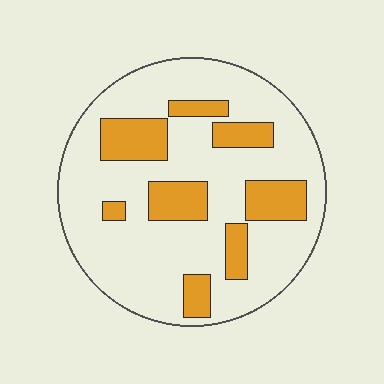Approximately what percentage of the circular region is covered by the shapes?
Approximately 25%.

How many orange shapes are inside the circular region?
8.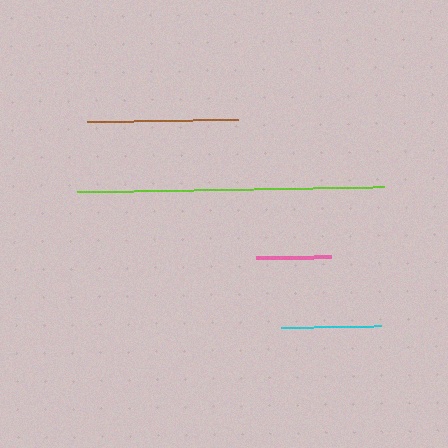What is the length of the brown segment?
The brown segment is approximately 151 pixels long.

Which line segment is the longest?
The lime line is the longest at approximately 308 pixels.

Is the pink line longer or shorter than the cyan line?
The cyan line is longer than the pink line.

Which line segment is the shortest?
The pink line is the shortest at approximately 75 pixels.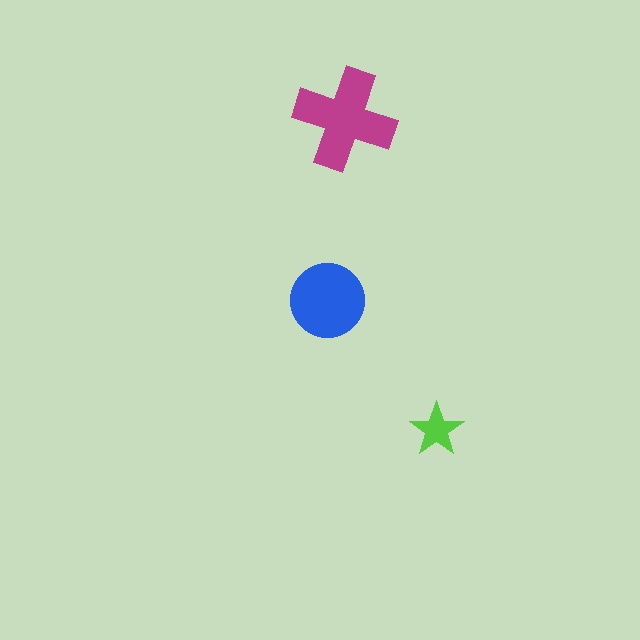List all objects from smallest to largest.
The lime star, the blue circle, the magenta cross.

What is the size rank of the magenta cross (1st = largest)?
1st.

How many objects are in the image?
There are 3 objects in the image.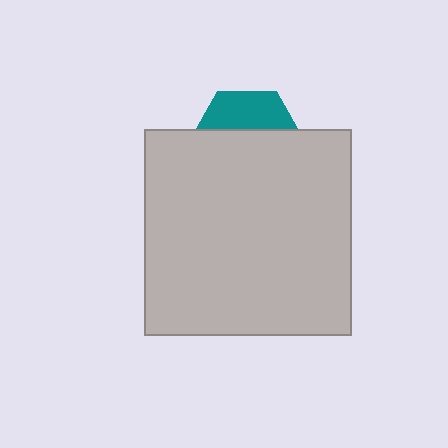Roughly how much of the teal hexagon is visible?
A small part of it is visible (roughly 34%).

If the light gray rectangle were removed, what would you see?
You would see the complete teal hexagon.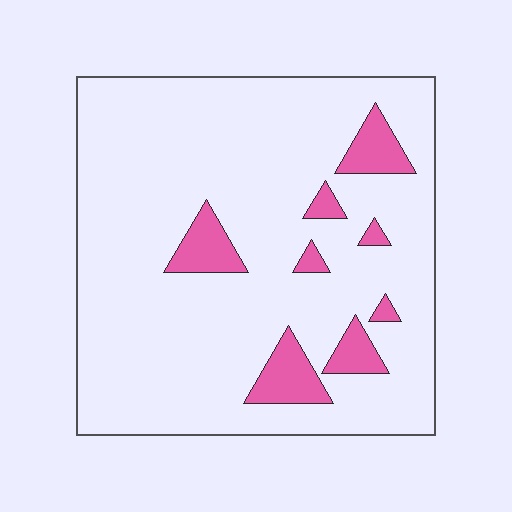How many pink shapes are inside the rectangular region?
8.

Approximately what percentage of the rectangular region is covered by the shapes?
Approximately 10%.